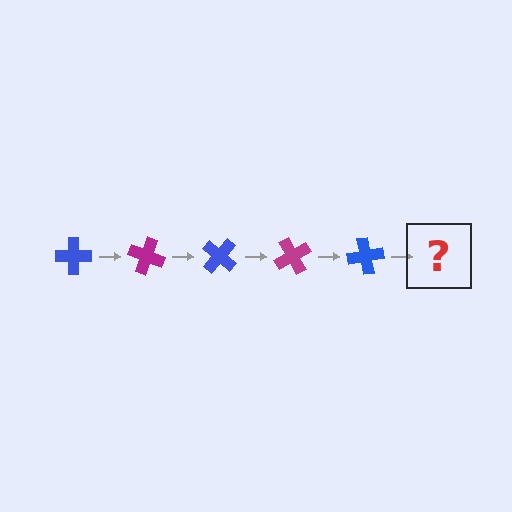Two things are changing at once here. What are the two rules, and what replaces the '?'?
The two rules are that it rotates 20 degrees each step and the color cycles through blue and magenta. The '?' should be a magenta cross, rotated 100 degrees from the start.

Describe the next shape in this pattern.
It should be a magenta cross, rotated 100 degrees from the start.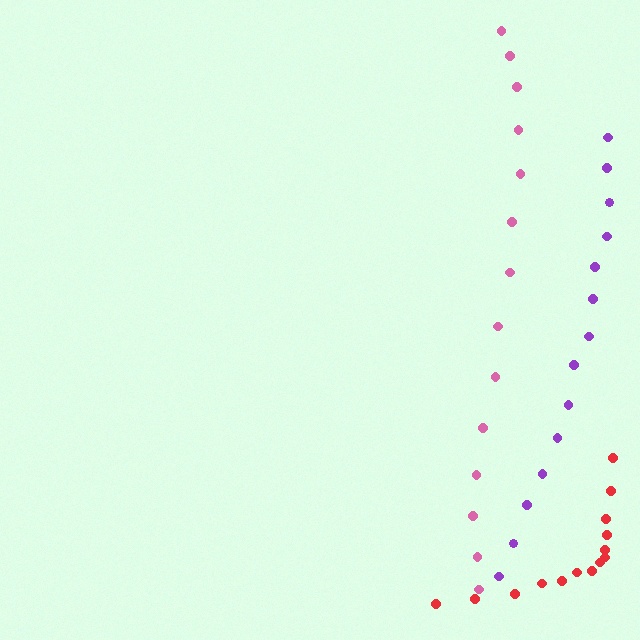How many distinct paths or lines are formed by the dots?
There are 3 distinct paths.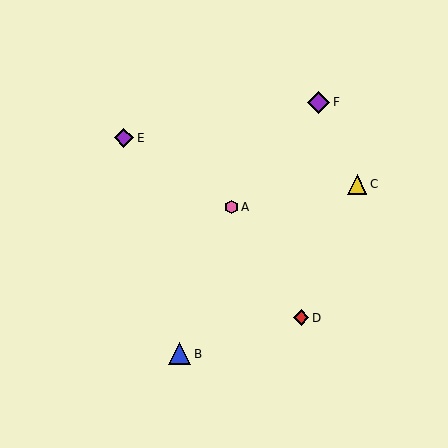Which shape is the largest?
The blue triangle (labeled B) is the largest.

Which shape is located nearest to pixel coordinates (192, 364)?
The blue triangle (labeled B) at (180, 354) is nearest to that location.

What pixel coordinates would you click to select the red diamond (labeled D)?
Click at (301, 318) to select the red diamond D.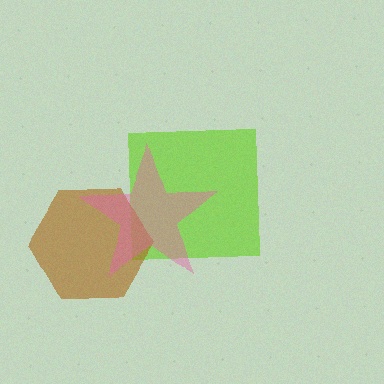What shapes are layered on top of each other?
The layered shapes are: a lime square, a brown hexagon, a pink star.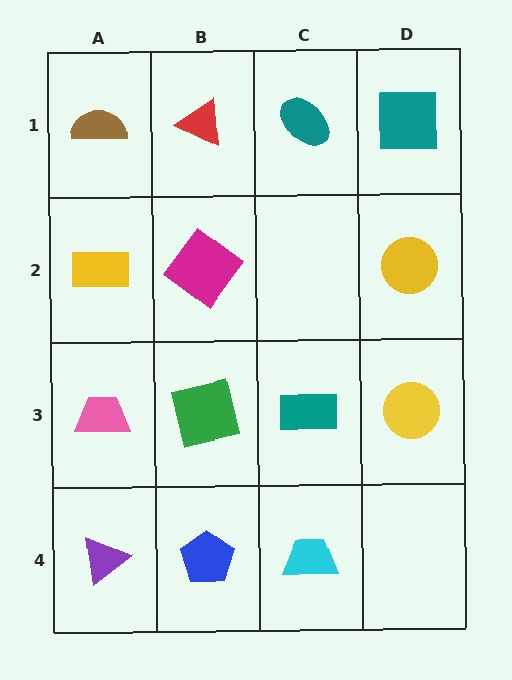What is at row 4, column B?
A blue pentagon.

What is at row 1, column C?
A teal ellipse.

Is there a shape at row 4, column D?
No, that cell is empty.